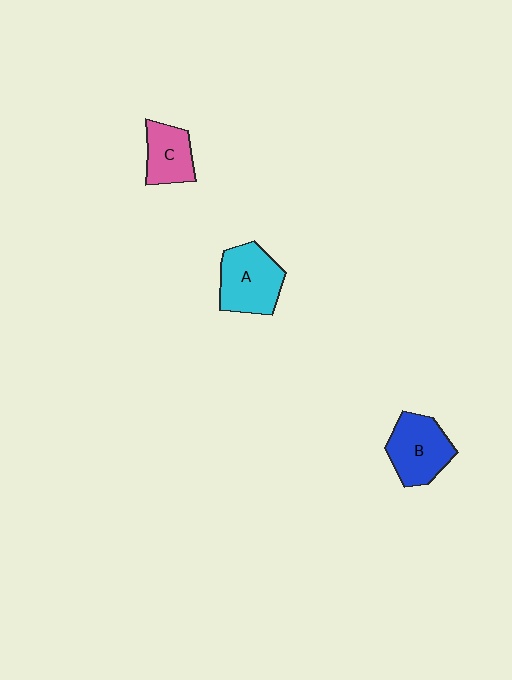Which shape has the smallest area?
Shape C (pink).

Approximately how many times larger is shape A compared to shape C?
Approximately 1.4 times.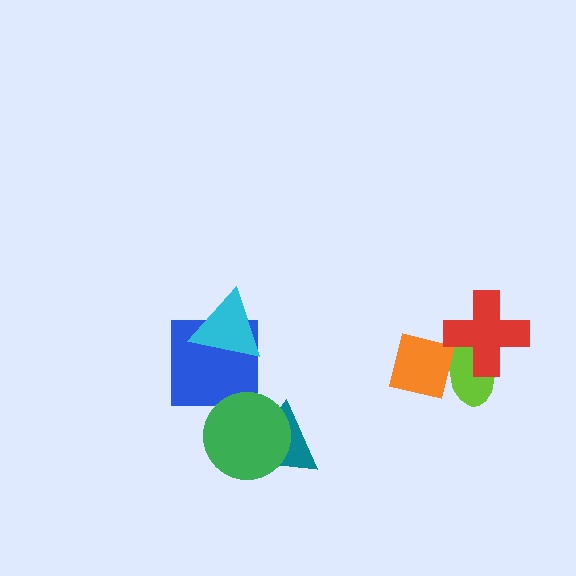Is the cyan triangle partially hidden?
No, no other shape covers it.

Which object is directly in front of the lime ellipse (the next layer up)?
The orange square is directly in front of the lime ellipse.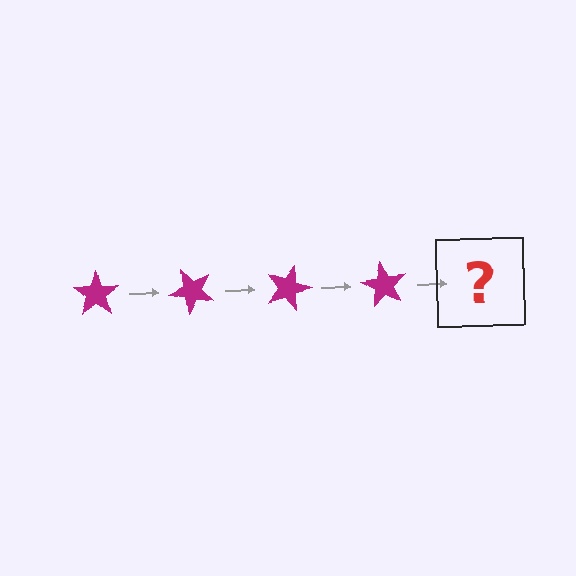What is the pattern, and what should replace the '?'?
The pattern is that the star rotates 45 degrees each step. The '?' should be a magenta star rotated 180 degrees.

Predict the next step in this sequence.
The next step is a magenta star rotated 180 degrees.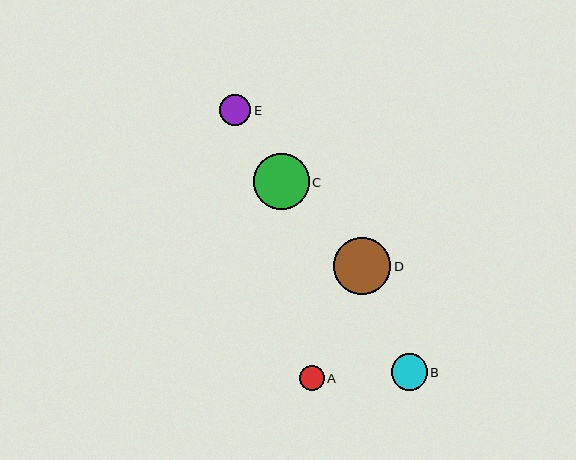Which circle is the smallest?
Circle A is the smallest with a size of approximately 25 pixels.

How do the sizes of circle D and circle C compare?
Circle D and circle C are approximately the same size.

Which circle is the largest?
Circle D is the largest with a size of approximately 57 pixels.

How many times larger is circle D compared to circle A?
Circle D is approximately 2.3 times the size of circle A.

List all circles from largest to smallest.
From largest to smallest: D, C, B, E, A.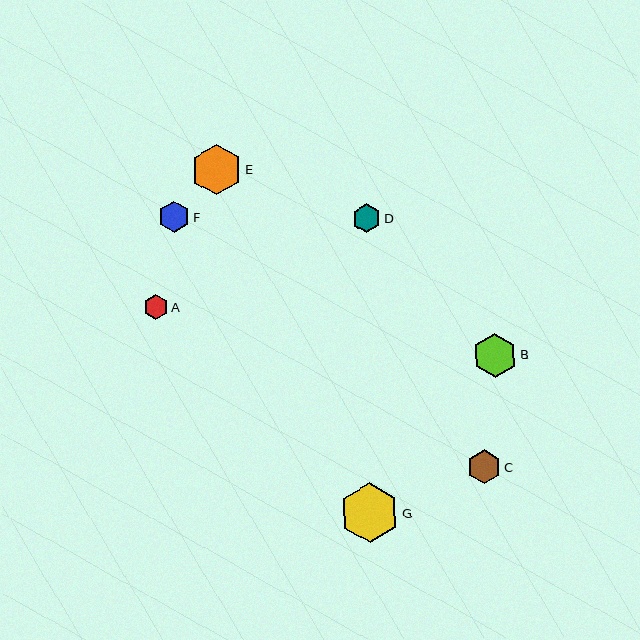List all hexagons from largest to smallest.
From largest to smallest: G, E, B, C, F, D, A.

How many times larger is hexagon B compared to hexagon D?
Hexagon B is approximately 1.5 times the size of hexagon D.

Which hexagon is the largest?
Hexagon G is the largest with a size of approximately 60 pixels.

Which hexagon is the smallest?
Hexagon A is the smallest with a size of approximately 25 pixels.